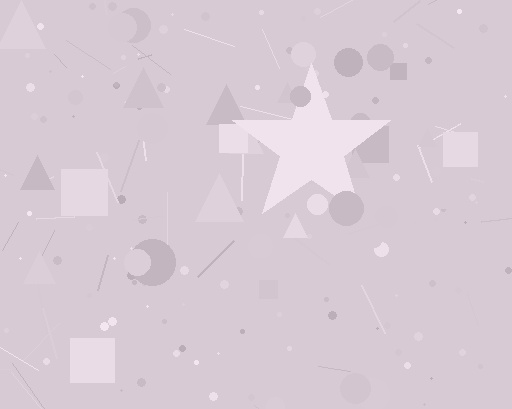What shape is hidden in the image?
A star is hidden in the image.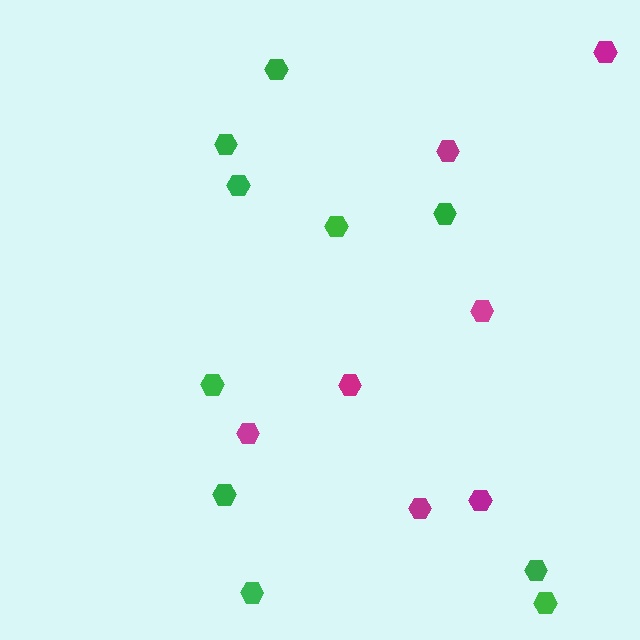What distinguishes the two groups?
There are 2 groups: one group of magenta hexagons (7) and one group of green hexagons (10).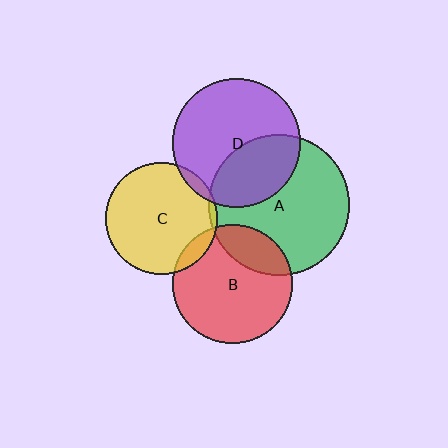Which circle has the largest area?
Circle A (green).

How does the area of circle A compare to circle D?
Approximately 1.2 times.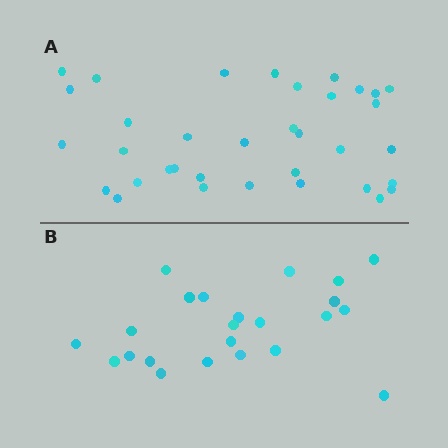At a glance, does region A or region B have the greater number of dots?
Region A (the top region) has more dots.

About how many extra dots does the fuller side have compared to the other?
Region A has roughly 12 or so more dots than region B.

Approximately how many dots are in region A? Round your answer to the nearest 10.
About 40 dots. (The exact count is 35, which rounds to 40.)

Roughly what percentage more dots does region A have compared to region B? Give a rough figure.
About 50% more.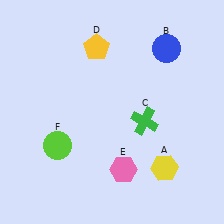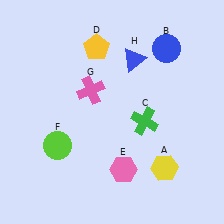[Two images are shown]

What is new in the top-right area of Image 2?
A blue triangle (H) was added in the top-right area of Image 2.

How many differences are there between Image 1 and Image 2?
There are 2 differences between the two images.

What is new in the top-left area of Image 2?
A pink cross (G) was added in the top-left area of Image 2.